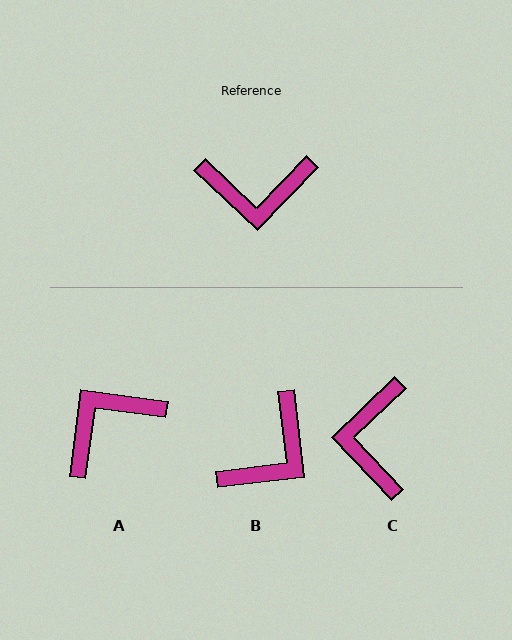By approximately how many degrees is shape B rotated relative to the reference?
Approximately 50 degrees counter-clockwise.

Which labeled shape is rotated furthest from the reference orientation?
A, about 144 degrees away.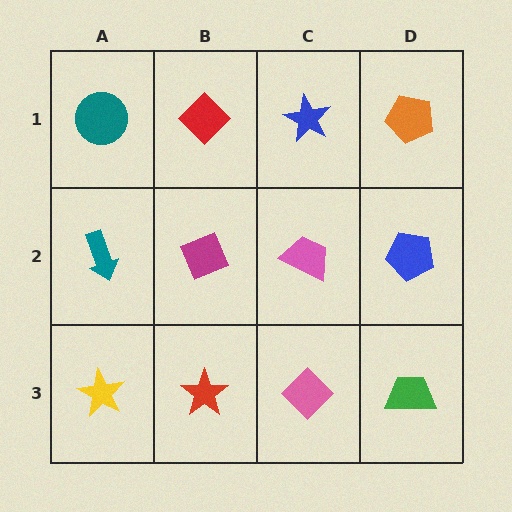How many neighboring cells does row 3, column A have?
2.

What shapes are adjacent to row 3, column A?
A teal arrow (row 2, column A), a red star (row 3, column B).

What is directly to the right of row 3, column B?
A pink diamond.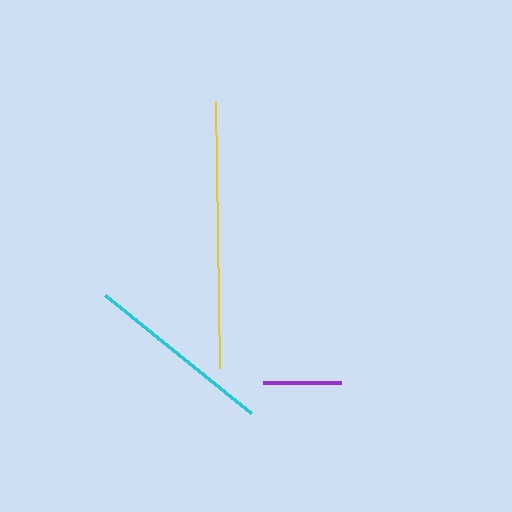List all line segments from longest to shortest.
From longest to shortest: yellow, cyan, purple.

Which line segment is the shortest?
The purple line is the shortest at approximately 78 pixels.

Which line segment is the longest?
The yellow line is the longest at approximately 267 pixels.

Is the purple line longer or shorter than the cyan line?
The cyan line is longer than the purple line.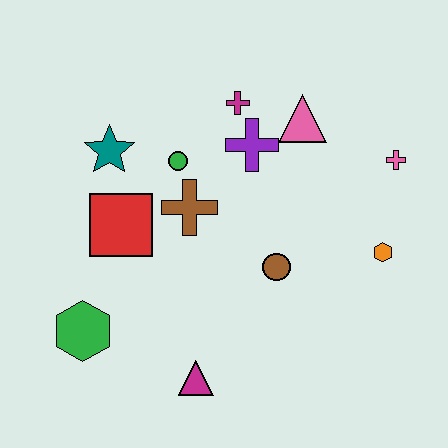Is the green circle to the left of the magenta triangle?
Yes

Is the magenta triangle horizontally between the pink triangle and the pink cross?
No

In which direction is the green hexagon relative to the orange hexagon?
The green hexagon is to the left of the orange hexagon.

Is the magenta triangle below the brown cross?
Yes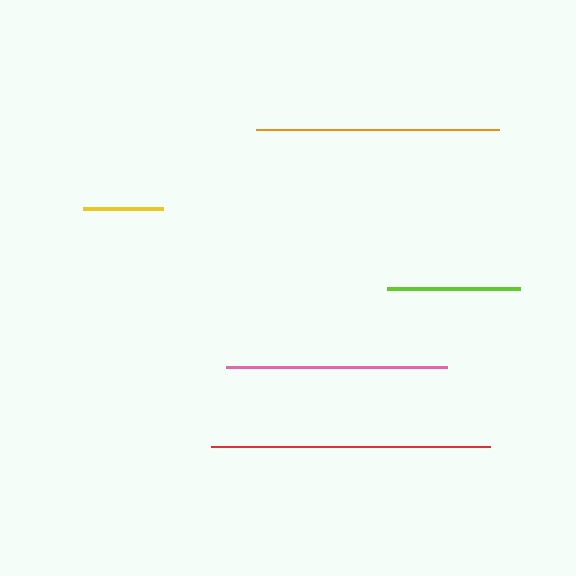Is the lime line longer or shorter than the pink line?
The pink line is longer than the lime line.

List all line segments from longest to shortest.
From longest to shortest: red, orange, pink, lime, yellow.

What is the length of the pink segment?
The pink segment is approximately 221 pixels long.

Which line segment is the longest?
The red line is the longest at approximately 279 pixels.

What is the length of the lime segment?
The lime segment is approximately 132 pixels long.